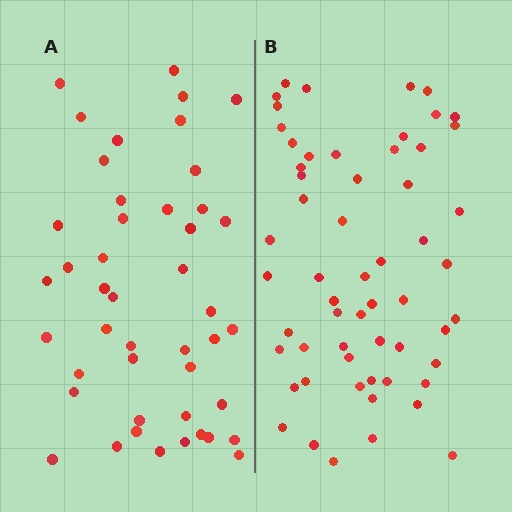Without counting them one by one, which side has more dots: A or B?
Region B (the right region) has more dots.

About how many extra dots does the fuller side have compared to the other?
Region B has approximately 15 more dots than region A.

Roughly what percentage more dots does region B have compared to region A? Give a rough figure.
About 30% more.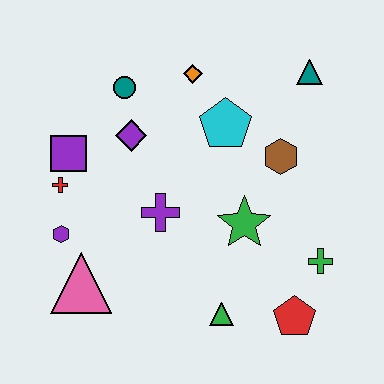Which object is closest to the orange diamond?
The cyan pentagon is closest to the orange diamond.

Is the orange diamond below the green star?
No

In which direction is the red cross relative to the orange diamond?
The red cross is to the left of the orange diamond.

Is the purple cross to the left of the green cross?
Yes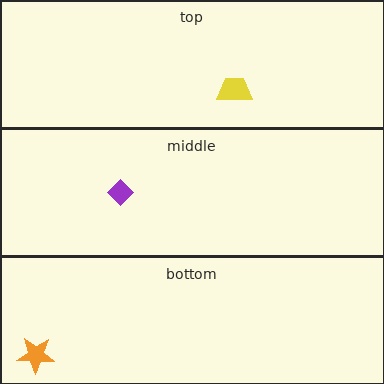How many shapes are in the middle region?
1.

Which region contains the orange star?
The bottom region.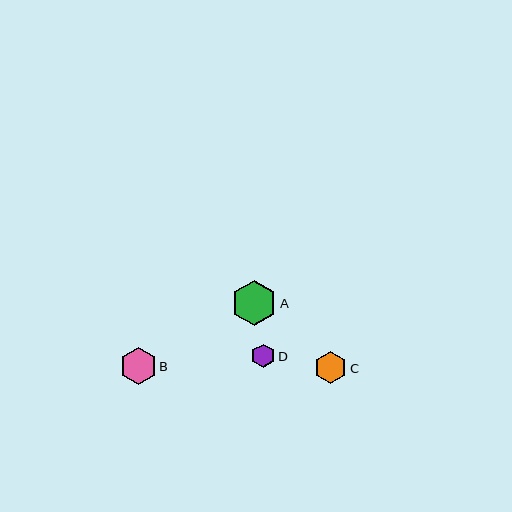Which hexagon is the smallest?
Hexagon D is the smallest with a size of approximately 23 pixels.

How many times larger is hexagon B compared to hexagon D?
Hexagon B is approximately 1.6 times the size of hexagon D.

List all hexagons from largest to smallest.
From largest to smallest: A, B, C, D.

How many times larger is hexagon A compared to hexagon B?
Hexagon A is approximately 1.2 times the size of hexagon B.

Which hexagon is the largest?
Hexagon A is the largest with a size of approximately 45 pixels.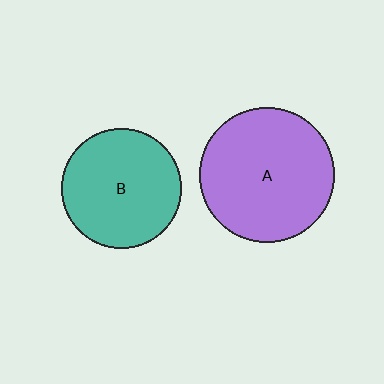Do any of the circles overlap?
No, none of the circles overlap.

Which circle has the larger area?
Circle A (purple).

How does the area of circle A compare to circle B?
Approximately 1.3 times.